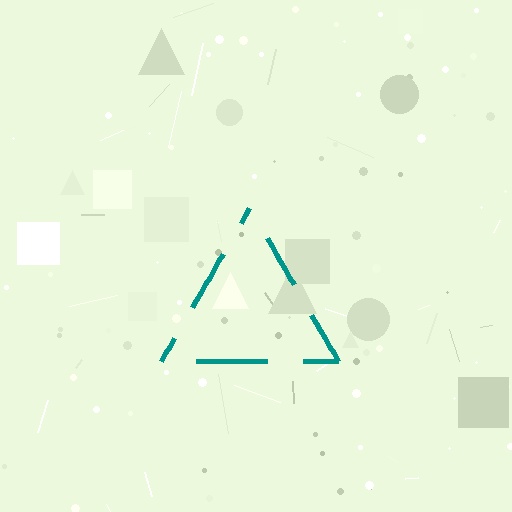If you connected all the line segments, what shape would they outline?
They would outline a triangle.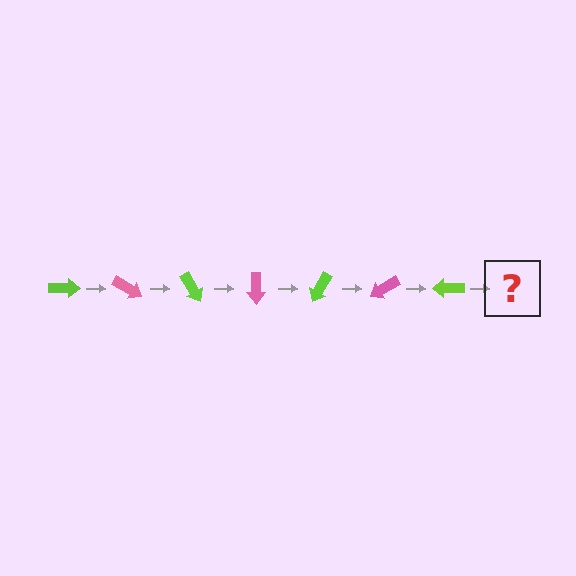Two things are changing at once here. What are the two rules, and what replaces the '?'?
The two rules are that it rotates 30 degrees each step and the color cycles through lime and pink. The '?' should be a pink arrow, rotated 210 degrees from the start.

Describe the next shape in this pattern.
It should be a pink arrow, rotated 210 degrees from the start.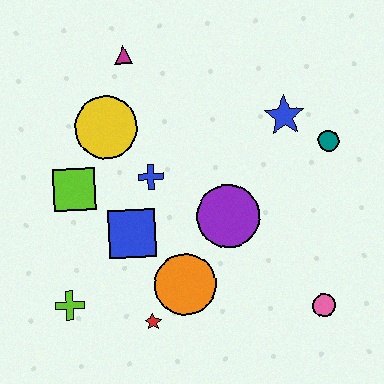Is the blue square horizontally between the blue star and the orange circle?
No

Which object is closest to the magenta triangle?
The yellow circle is closest to the magenta triangle.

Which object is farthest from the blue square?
The teal circle is farthest from the blue square.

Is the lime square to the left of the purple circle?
Yes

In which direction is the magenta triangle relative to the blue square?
The magenta triangle is above the blue square.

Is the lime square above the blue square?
Yes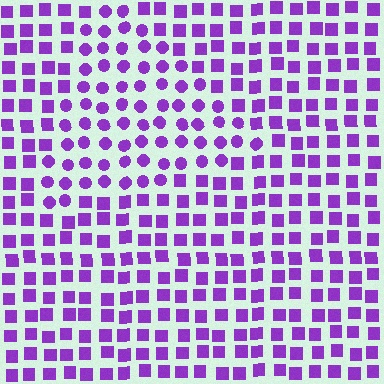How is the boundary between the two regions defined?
The boundary is defined by a change in element shape: circles inside vs. squares outside. All elements share the same color and spacing.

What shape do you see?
I see a triangle.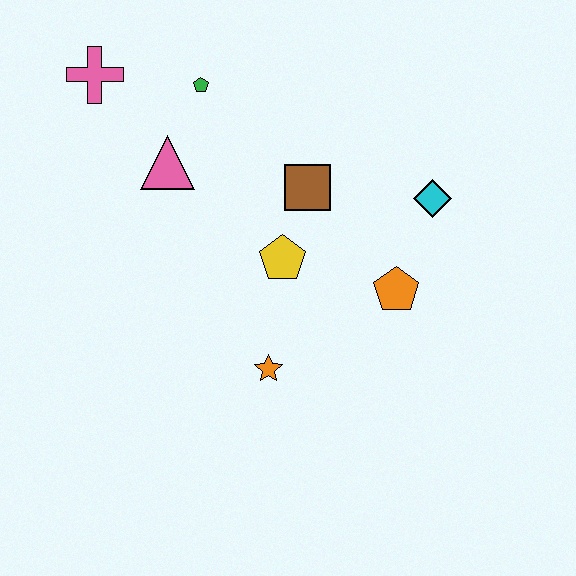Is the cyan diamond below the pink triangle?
Yes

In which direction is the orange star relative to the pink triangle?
The orange star is below the pink triangle.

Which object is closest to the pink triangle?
The green pentagon is closest to the pink triangle.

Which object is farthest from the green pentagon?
The orange star is farthest from the green pentagon.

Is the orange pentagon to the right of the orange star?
Yes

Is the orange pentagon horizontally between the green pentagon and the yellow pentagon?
No